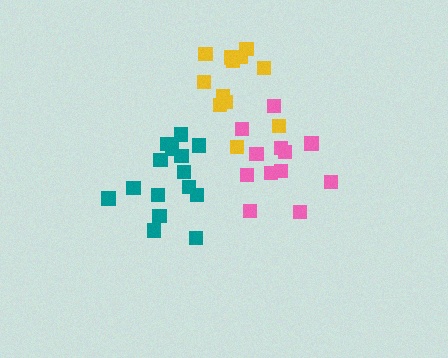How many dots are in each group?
Group 1: 15 dots, Group 2: 12 dots, Group 3: 12 dots (39 total).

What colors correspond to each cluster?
The clusters are colored: teal, pink, yellow.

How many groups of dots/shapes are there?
There are 3 groups.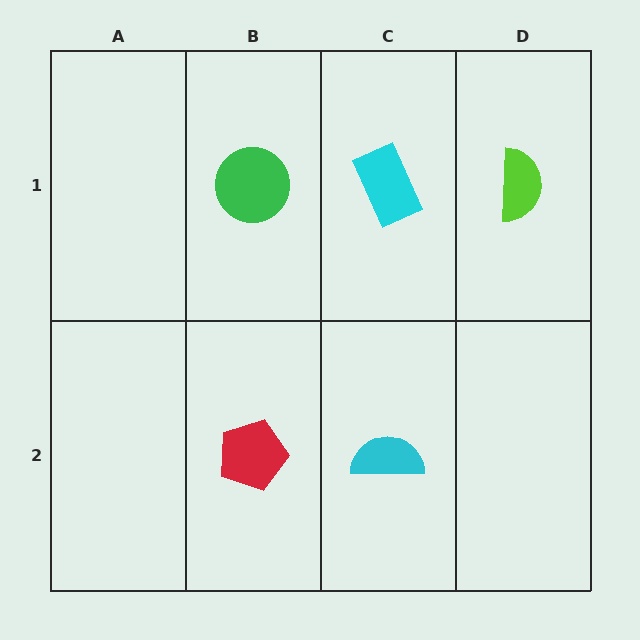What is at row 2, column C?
A cyan semicircle.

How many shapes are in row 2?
2 shapes.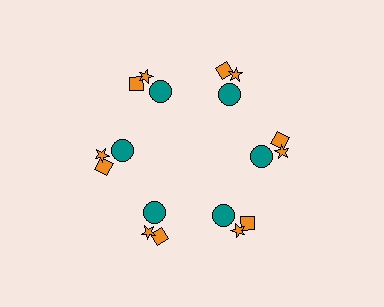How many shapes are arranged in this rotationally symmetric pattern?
There are 18 shapes, arranged in 6 groups of 3.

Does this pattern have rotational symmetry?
Yes, this pattern has 6-fold rotational symmetry. It looks the same after rotating 60 degrees around the center.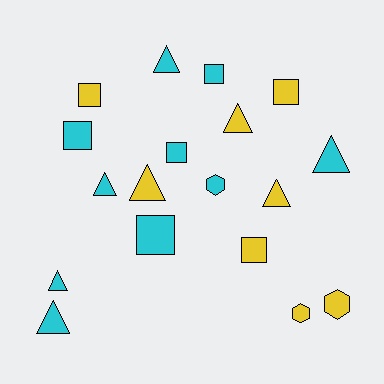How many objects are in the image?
There are 18 objects.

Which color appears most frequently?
Cyan, with 10 objects.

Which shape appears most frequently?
Triangle, with 8 objects.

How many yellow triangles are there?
There are 3 yellow triangles.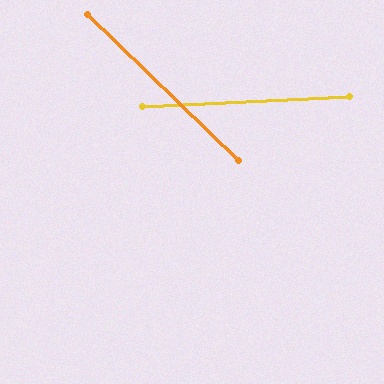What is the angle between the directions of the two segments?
Approximately 47 degrees.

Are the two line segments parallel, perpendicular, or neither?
Neither parallel nor perpendicular — they differ by about 47°.